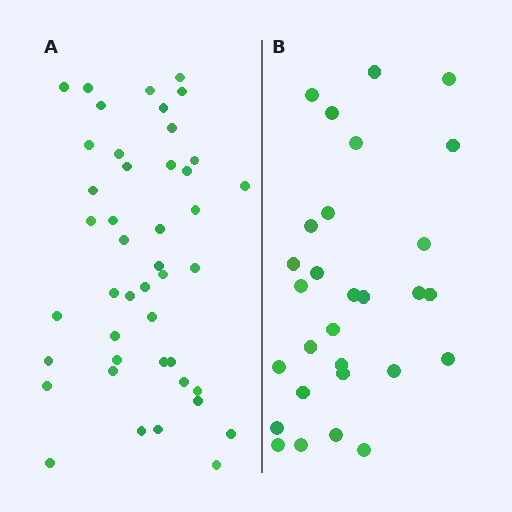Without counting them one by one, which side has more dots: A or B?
Region A (the left region) has more dots.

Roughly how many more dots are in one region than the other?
Region A has approximately 15 more dots than region B.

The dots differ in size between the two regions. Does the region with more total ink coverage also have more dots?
No. Region B has more total ink coverage because its dots are larger, but region A actually contains more individual dots. Total area can be misleading — the number of items is what matters here.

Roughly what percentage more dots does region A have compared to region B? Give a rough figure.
About 50% more.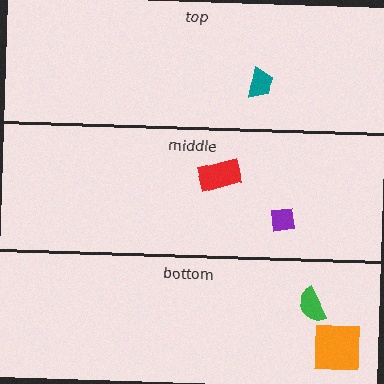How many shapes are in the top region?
1.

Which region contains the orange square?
The bottom region.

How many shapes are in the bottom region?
2.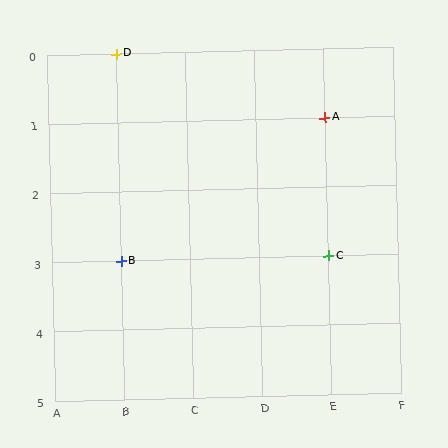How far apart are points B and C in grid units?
Points B and C are 3 columns apart.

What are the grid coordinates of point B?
Point B is at grid coordinates (B, 3).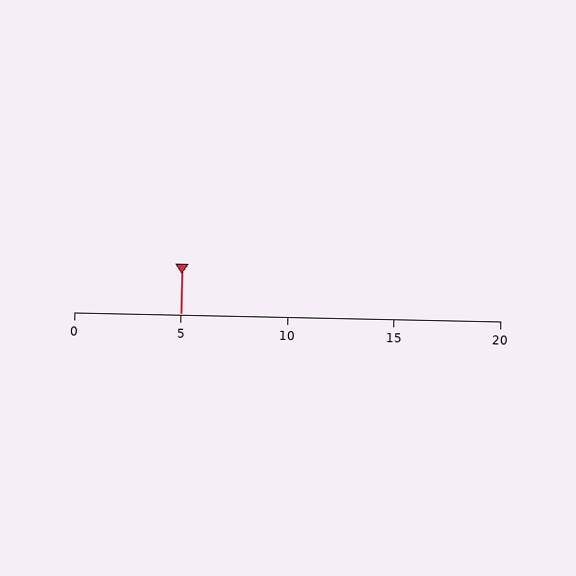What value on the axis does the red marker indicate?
The marker indicates approximately 5.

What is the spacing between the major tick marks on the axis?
The major ticks are spaced 5 apart.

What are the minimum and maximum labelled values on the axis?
The axis runs from 0 to 20.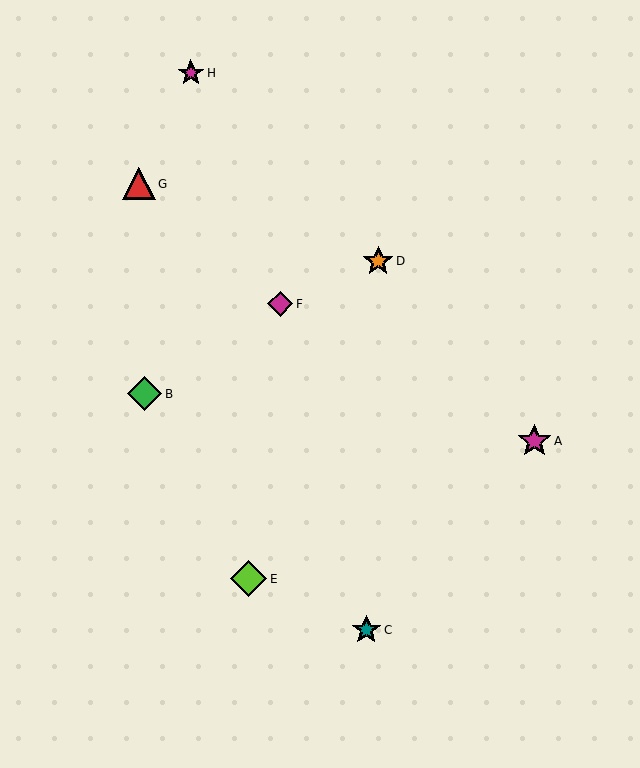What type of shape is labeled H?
Shape H is a magenta star.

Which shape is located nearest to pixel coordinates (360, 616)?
The teal star (labeled C) at (366, 630) is nearest to that location.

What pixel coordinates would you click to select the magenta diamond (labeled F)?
Click at (280, 304) to select the magenta diamond F.